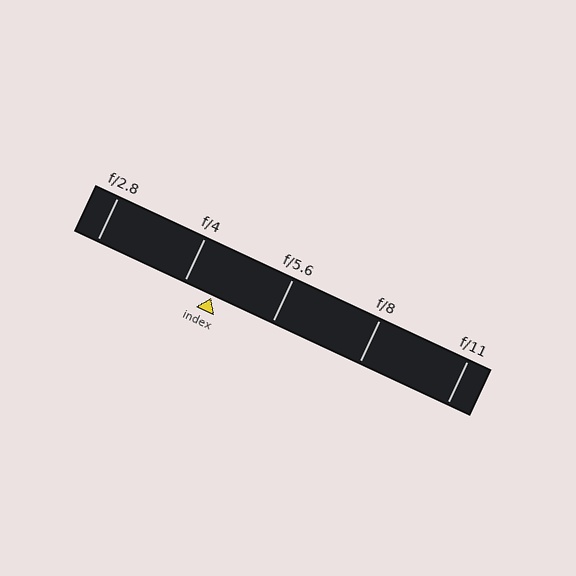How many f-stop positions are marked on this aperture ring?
There are 5 f-stop positions marked.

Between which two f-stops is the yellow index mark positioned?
The index mark is between f/4 and f/5.6.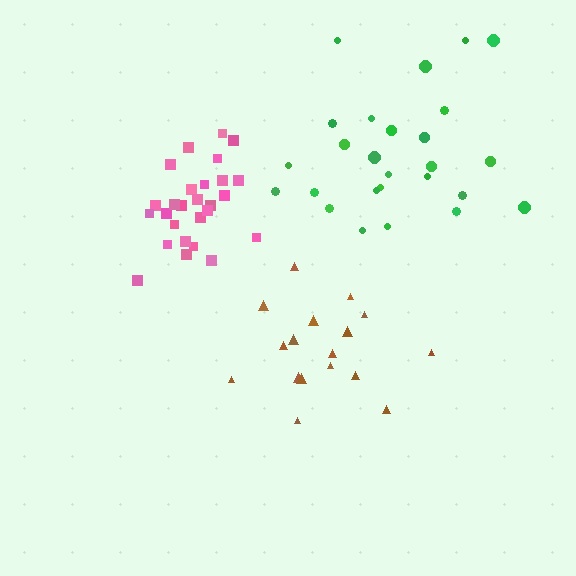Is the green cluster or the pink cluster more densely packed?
Pink.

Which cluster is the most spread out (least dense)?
Green.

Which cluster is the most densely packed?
Pink.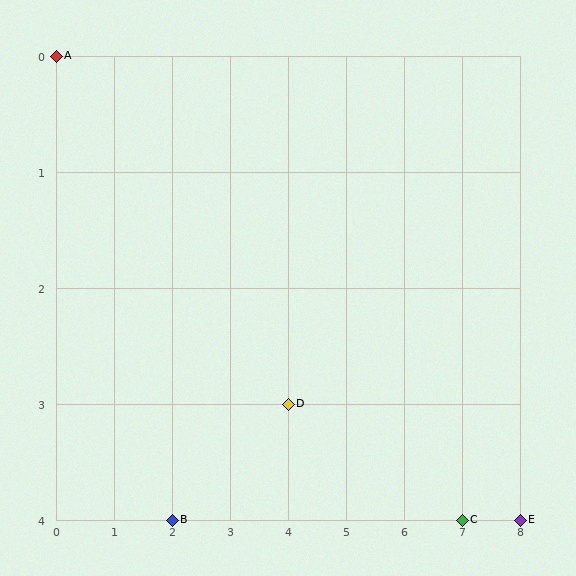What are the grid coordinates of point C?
Point C is at grid coordinates (7, 4).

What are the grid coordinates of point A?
Point A is at grid coordinates (0, 0).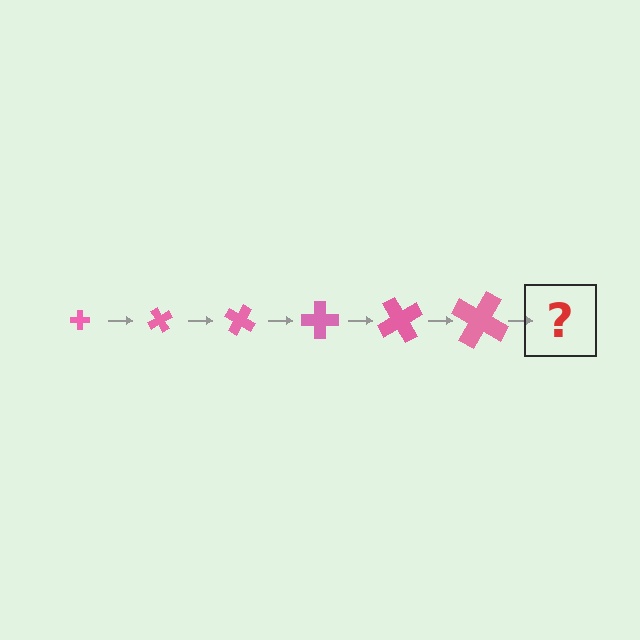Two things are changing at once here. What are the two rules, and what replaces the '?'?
The two rules are that the cross grows larger each step and it rotates 60 degrees each step. The '?' should be a cross, larger than the previous one and rotated 360 degrees from the start.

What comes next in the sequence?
The next element should be a cross, larger than the previous one and rotated 360 degrees from the start.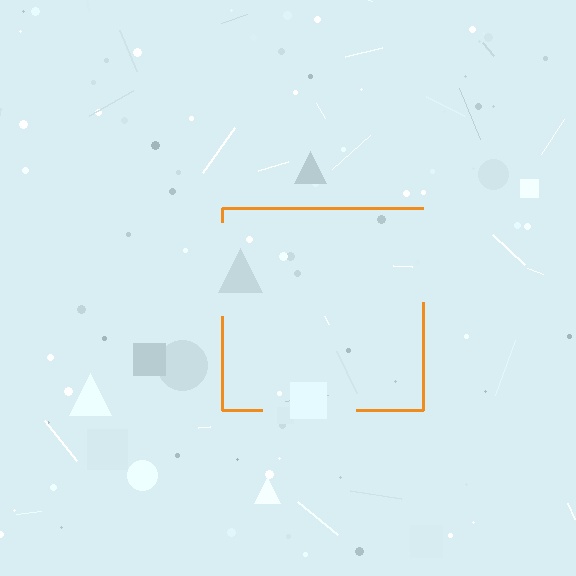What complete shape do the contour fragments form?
The contour fragments form a square.